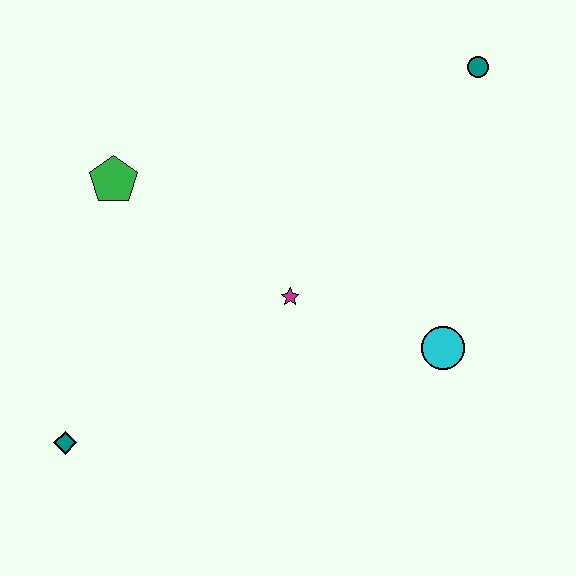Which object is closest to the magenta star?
The cyan circle is closest to the magenta star.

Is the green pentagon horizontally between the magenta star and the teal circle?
No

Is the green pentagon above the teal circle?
No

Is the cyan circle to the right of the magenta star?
Yes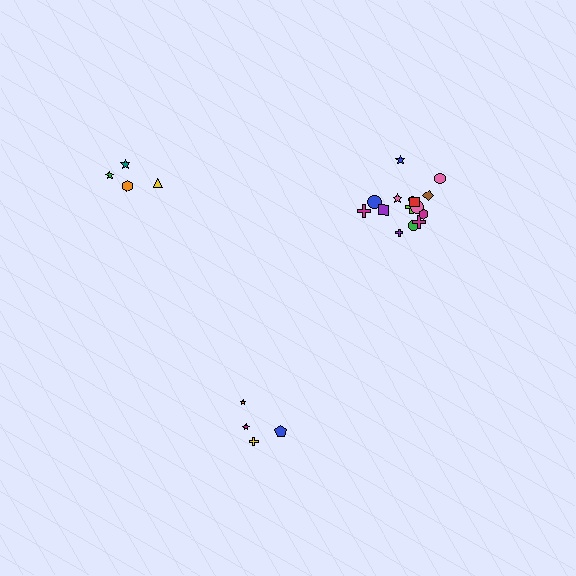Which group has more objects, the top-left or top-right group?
The top-right group.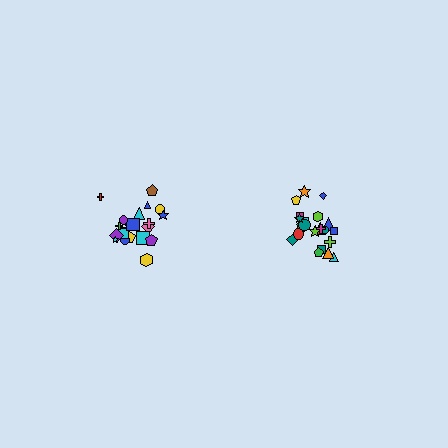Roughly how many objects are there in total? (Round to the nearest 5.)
Roughly 45 objects in total.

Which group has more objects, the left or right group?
The right group.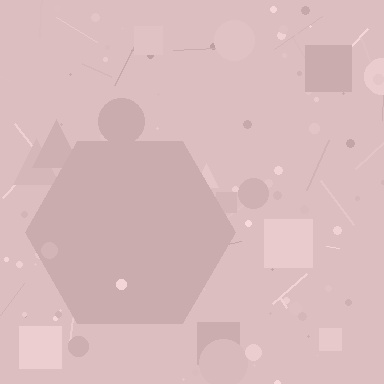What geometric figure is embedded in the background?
A hexagon is embedded in the background.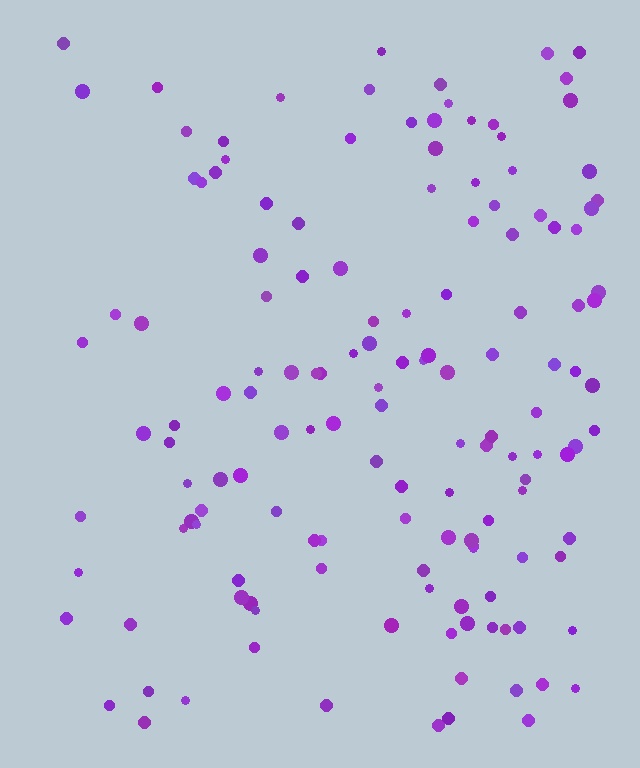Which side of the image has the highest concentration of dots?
The right.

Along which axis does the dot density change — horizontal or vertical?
Horizontal.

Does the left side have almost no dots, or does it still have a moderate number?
Still a moderate number, just noticeably fewer than the right.